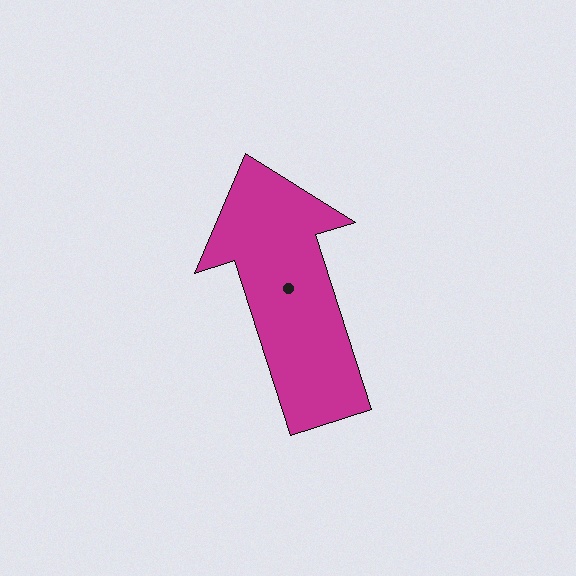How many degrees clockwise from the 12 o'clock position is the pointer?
Approximately 342 degrees.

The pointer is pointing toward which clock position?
Roughly 11 o'clock.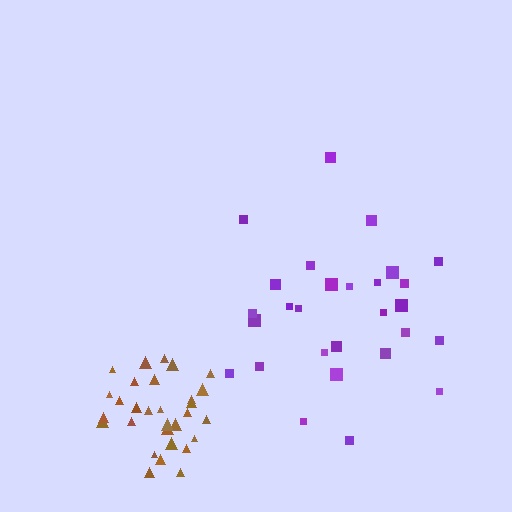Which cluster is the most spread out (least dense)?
Purple.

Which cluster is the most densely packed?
Brown.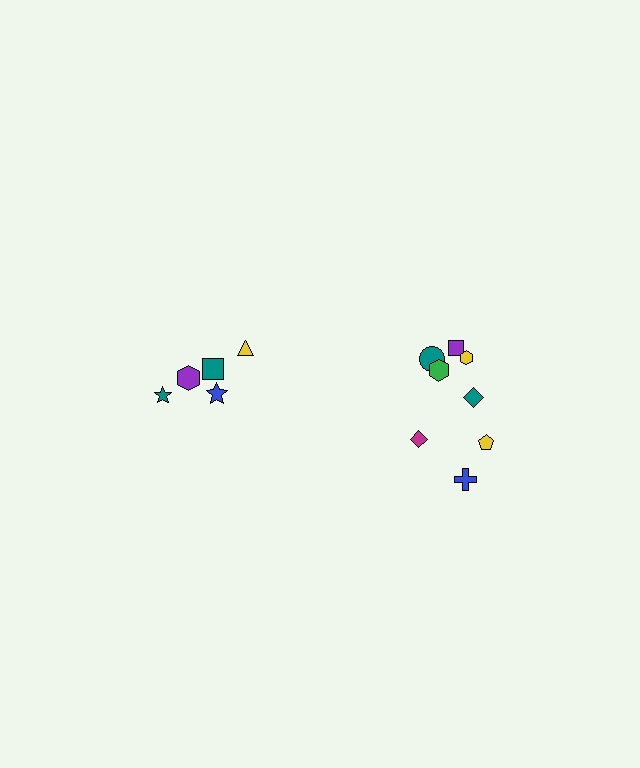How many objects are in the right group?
There are 8 objects.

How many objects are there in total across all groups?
There are 13 objects.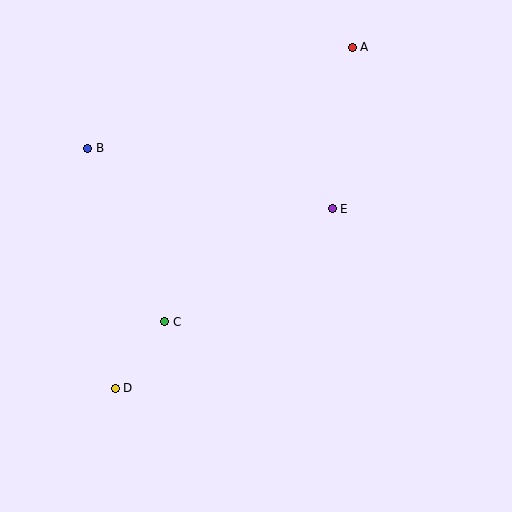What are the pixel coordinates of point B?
Point B is at (88, 148).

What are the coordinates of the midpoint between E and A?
The midpoint between E and A is at (342, 128).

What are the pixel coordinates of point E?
Point E is at (332, 209).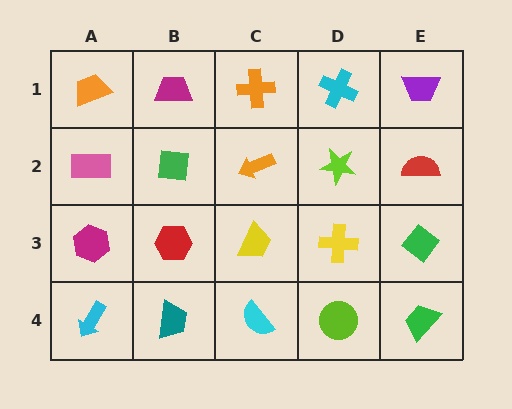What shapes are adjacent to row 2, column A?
An orange trapezoid (row 1, column A), a magenta hexagon (row 3, column A), a green square (row 2, column B).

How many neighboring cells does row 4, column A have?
2.